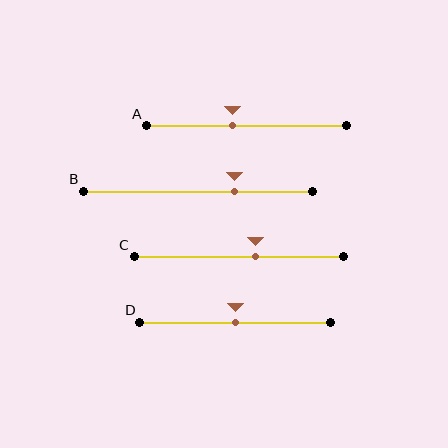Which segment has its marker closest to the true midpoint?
Segment D has its marker closest to the true midpoint.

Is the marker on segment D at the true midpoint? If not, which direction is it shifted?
Yes, the marker on segment D is at the true midpoint.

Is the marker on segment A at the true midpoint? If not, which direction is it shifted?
No, the marker on segment A is shifted to the left by about 7% of the segment length.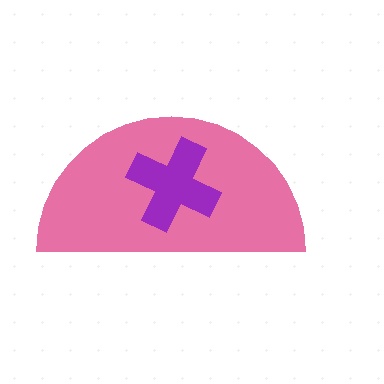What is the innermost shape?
The purple cross.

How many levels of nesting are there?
2.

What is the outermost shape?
The pink semicircle.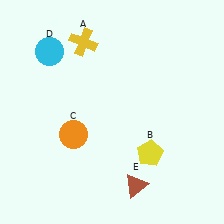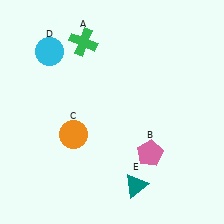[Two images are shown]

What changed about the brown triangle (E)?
In Image 1, E is brown. In Image 2, it changed to teal.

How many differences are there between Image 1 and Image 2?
There are 3 differences between the two images.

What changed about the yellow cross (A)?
In Image 1, A is yellow. In Image 2, it changed to green.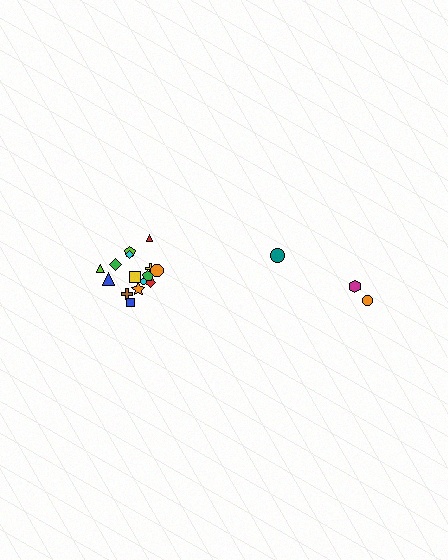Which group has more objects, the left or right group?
The left group.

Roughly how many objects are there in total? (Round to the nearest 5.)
Roughly 20 objects in total.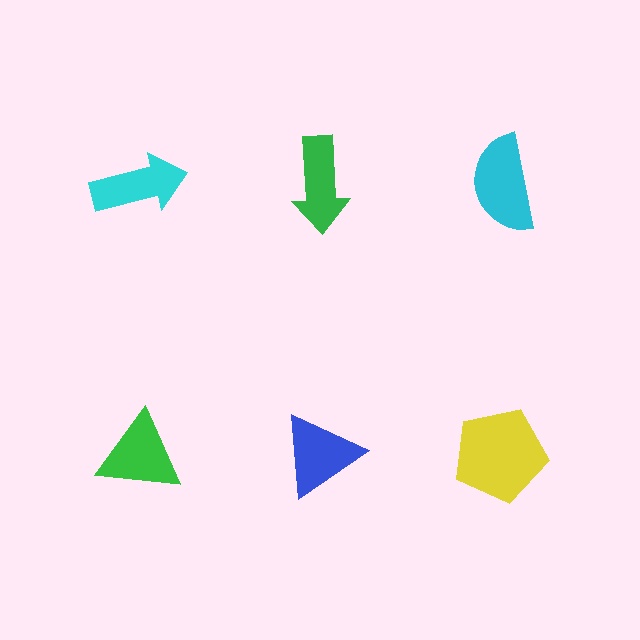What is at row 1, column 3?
A cyan semicircle.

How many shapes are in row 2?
3 shapes.